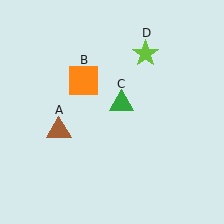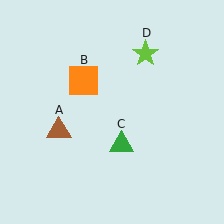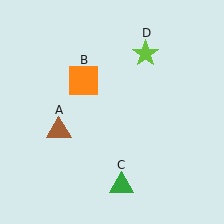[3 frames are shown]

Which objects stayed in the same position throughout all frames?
Brown triangle (object A) and orange square (object B) and lime star (object D) remained stationary.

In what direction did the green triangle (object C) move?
The green triangle (object C) moved down.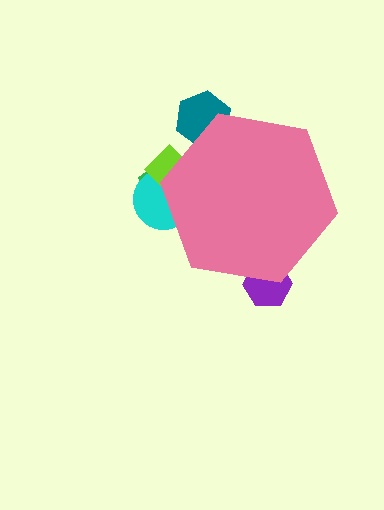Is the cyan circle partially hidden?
Yes, the cyan circle is partially hidden behind the pink hexagon.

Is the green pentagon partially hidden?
Yes, the green pentagon is partially hidden behind the pink hexagon.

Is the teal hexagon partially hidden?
Yes, the teal hexagon is partially hidden behind the pink hexagon.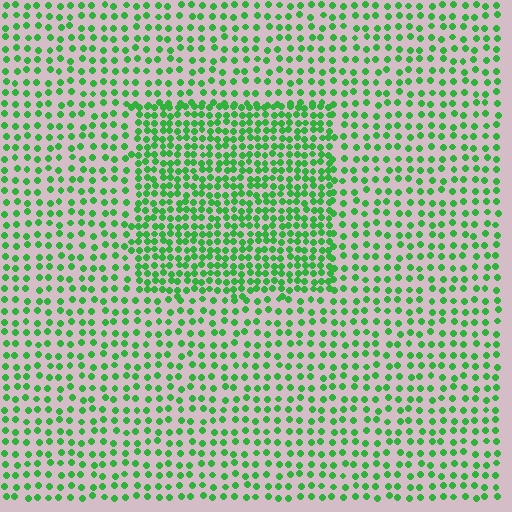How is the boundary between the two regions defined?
The boundary is defined by a change in element density (approximately 1.9x ratio). All elements are the same color, size, and shape.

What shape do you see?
I see a rectangle.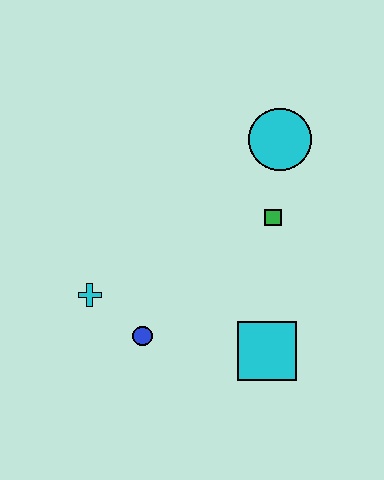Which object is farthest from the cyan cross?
The cyan circle is farthest from the cyan cross.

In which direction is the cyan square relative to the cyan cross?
The cyan square is to the right of the cyan cross.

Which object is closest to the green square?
The cyan circle is closest to the green square.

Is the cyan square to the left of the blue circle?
No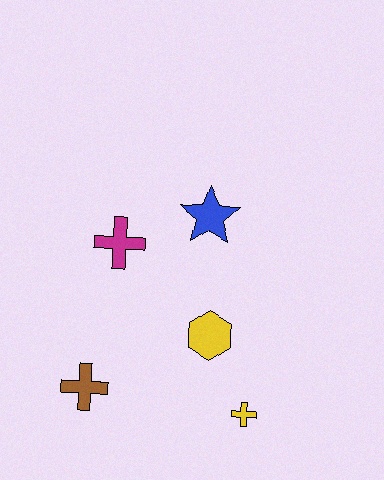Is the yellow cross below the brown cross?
Yes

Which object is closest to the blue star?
The magenta cross is closest to the blue star.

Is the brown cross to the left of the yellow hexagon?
Yes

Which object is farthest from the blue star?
The brown cross is farthest from the blue star.